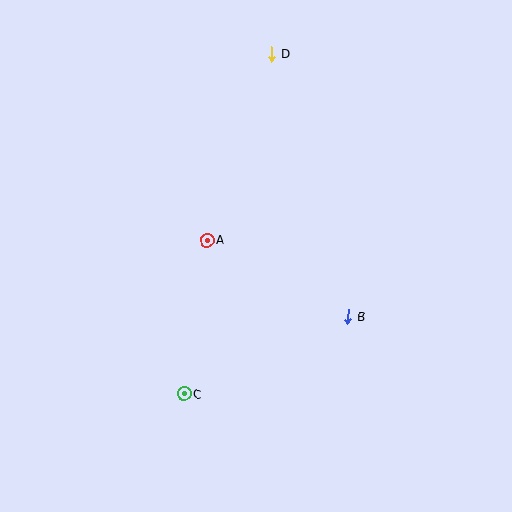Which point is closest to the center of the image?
Point A at (207, 240) is closest to the center.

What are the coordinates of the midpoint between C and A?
The midpoint between C and A is at (196, 317).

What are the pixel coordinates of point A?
Point A is at (207, 240).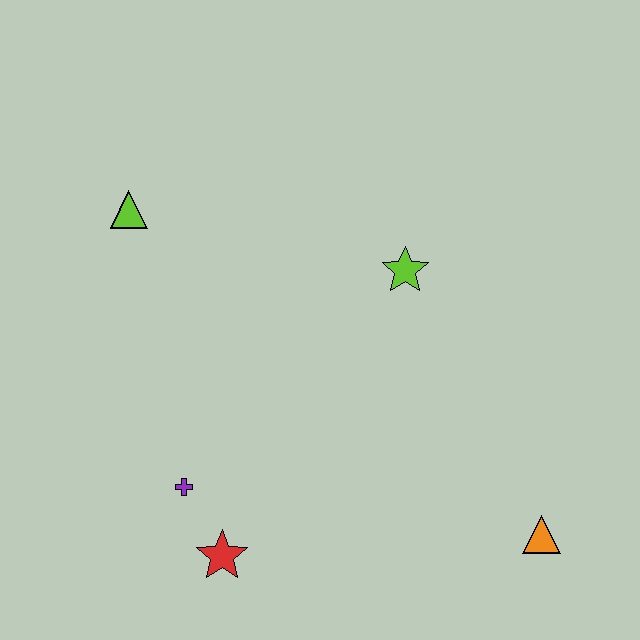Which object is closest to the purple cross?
The red star is closest to the purple cross.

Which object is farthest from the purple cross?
The orange triangle is farthest from the purple cross.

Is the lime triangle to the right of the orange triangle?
No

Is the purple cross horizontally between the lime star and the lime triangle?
Yes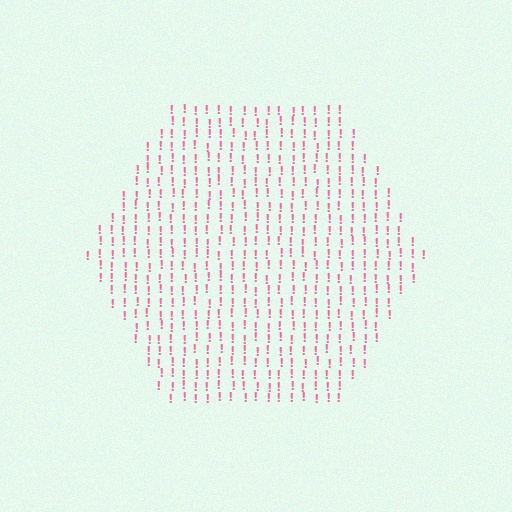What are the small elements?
The small elements are exclamation marks.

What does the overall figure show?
The overall figure shows a hexagon.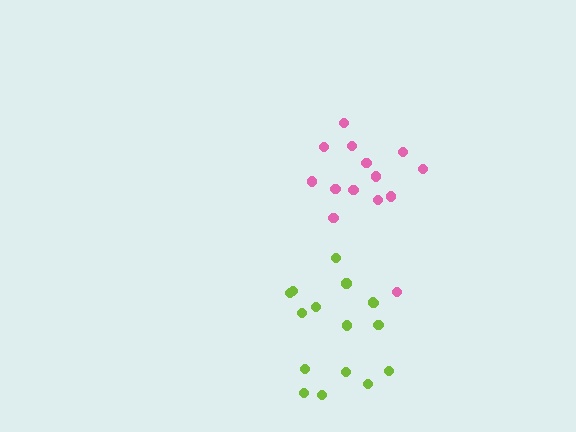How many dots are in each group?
Group 1: 14 dots, Group 2: 16 dots (30 total).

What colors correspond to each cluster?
The clusters are colored: pink, lime.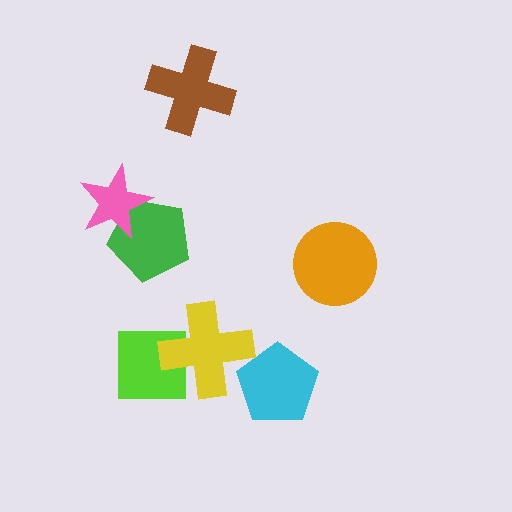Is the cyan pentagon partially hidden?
Yes, it is partially covered by another shape.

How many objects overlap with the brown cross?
0 objects overlap with the brown cross.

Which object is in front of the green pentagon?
The pink star is in front of the green pentagon.